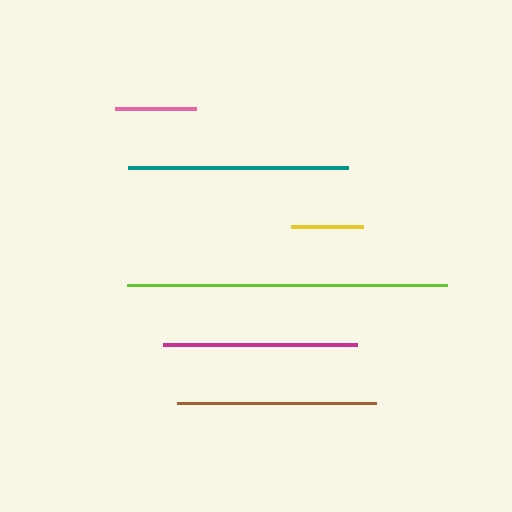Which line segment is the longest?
The lime line is the longest at approximately 320 pixels.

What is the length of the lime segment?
The lime segment is approximately 320 pixels long.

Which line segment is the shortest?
The yellow line is the shortest at approximately 72 pixels.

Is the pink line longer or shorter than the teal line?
The teal line is longer than the pink line.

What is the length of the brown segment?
The brown segment is approximately 199 pixels long.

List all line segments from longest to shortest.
From longest to shortest: lime, teal, brown, magenta, pink, yellow.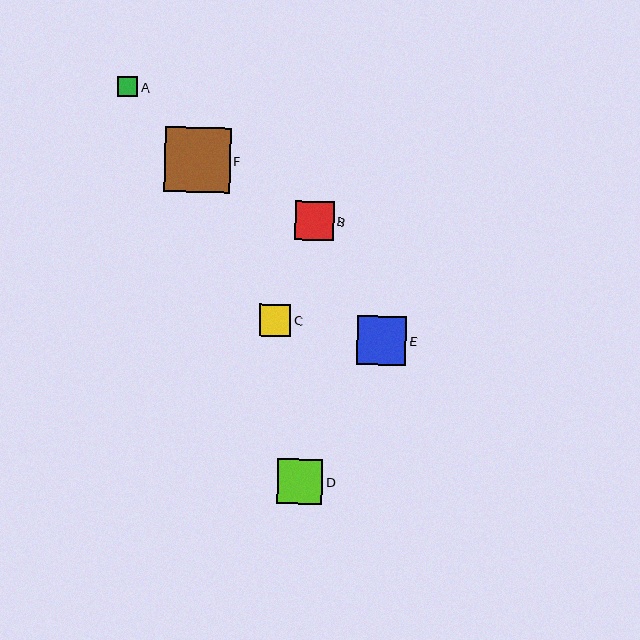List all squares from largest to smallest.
From largest to smallest: F, E, D, B, C, A.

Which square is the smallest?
Square A is the smallest with a size of approximately 20 pixels.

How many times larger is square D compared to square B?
Square D is approximately 1.2 times the size of square B.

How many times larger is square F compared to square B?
Square F is approximately 1.7 times the size of square B.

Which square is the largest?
Square F is the largest with a size of approximately 65 pixels.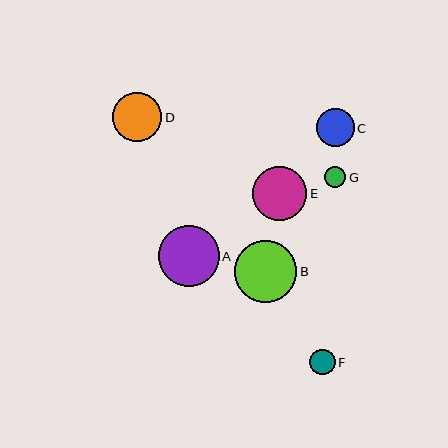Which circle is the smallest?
Circle G is the smallest with a size of approximately 21 pixels.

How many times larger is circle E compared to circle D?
Circle E is approximately 1.1 times the size of circle D.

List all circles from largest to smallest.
From largest to smallest: B, A, E, D, C, F, G.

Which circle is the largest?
Circle B is the largest with a size of approximately 62 pixels.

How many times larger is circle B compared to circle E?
Circle B is approximately 1.1 times the size of circle E.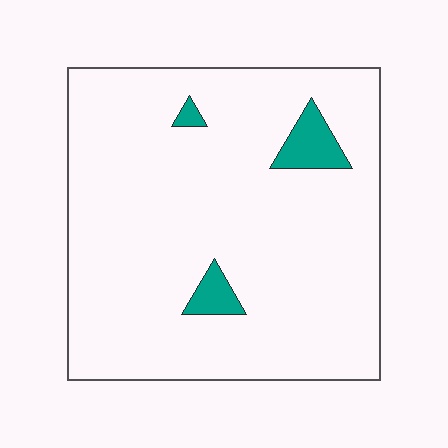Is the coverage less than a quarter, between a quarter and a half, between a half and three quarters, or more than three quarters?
Less than a quarter.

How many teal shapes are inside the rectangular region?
3.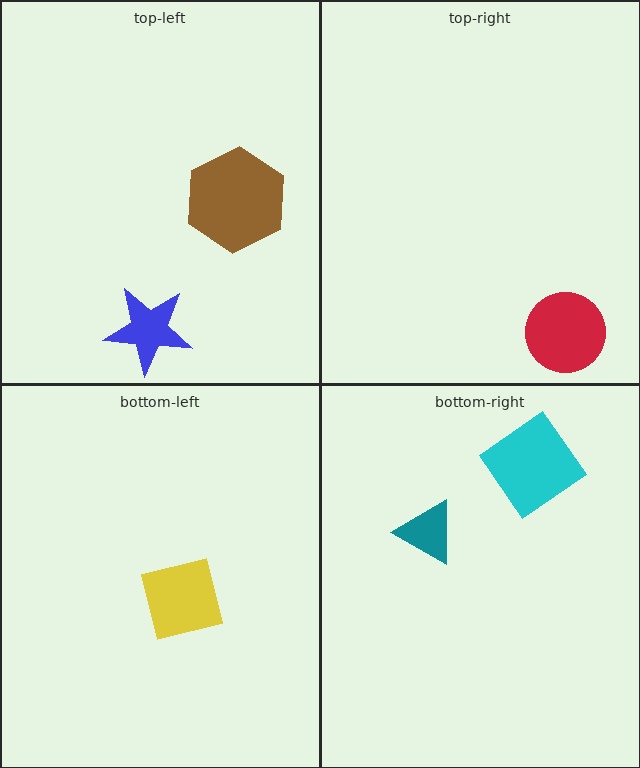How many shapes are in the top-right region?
1.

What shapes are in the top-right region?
The red circle.